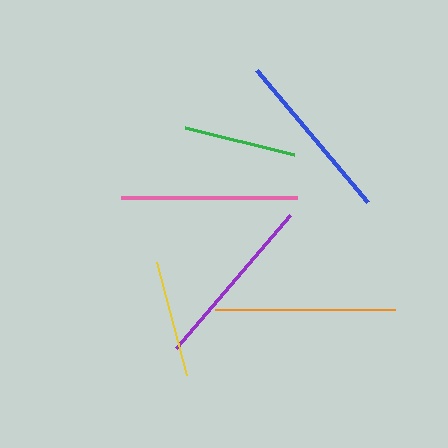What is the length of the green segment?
The green segment is approximately 112 pixels long.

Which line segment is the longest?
The orange line is the longest at approximately 180 pixels.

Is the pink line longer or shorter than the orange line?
The orange line is longer than the pink line.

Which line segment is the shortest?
The green line is the shortest at approximately 112 pixels.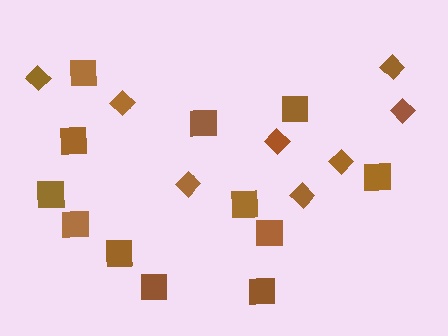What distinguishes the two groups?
There are 2 groups: one group of squares (12) and one group of diamonds (8).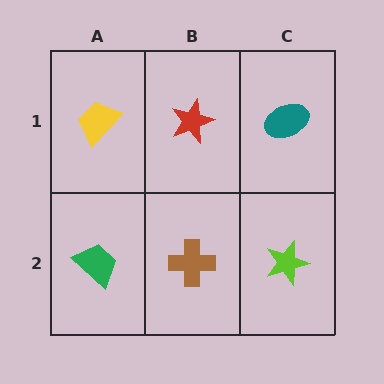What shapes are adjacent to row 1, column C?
A lime star (row 2, column C), a red star (row 1, column B).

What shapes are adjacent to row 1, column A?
A green trapezoid (row 2, column A), a red star (row 1, column B).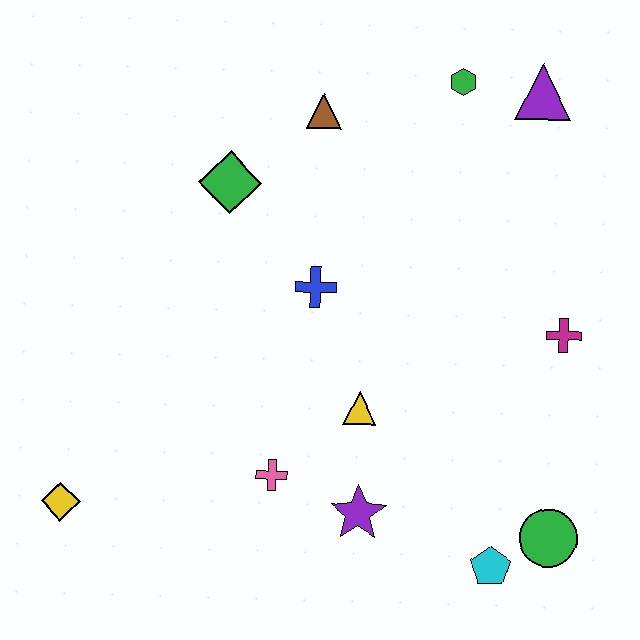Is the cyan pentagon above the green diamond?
No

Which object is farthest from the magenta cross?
The yellow diamond is farthest from the magenta cross.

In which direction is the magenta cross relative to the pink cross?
The magenta cross is to the right of the pink cross.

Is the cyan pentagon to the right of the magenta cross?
No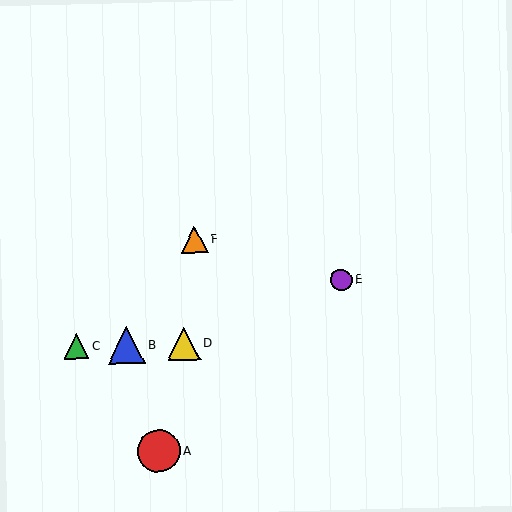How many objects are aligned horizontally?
3 objects (B, C, D) are aligned horizontally.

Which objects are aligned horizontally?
Objects B, C, D are aligned horizontally.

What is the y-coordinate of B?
Object B is at y≈345.